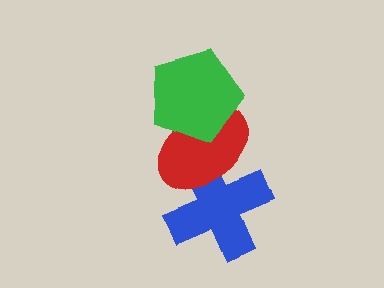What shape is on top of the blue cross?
The red ellipse is on top of the blue cross.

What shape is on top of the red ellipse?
The green pentagon is on top of the red ellipse.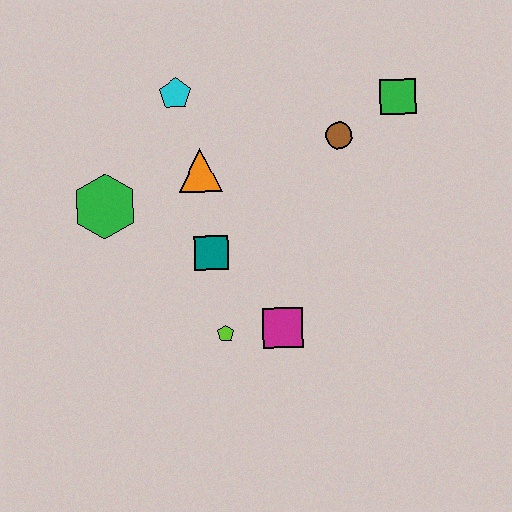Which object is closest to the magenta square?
The lime pentagon is closest to the magenta square.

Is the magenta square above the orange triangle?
No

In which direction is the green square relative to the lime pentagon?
The green square is above the lime pentagon.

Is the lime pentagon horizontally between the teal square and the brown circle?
Yes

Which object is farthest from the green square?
The green hexagon is farthest from the green square.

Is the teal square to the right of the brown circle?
No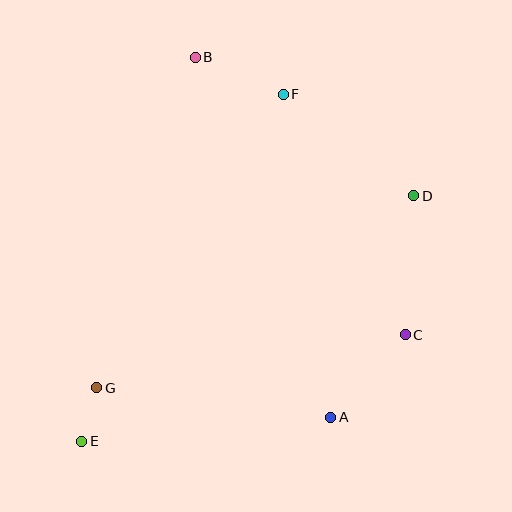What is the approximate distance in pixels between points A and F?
The distance between A and F is approximately 327 pixels.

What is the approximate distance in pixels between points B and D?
The distance between B and D is approximately 259 pixels.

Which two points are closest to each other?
Points E and G are closest to each other.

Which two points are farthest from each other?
Points D and E are farthest from each other.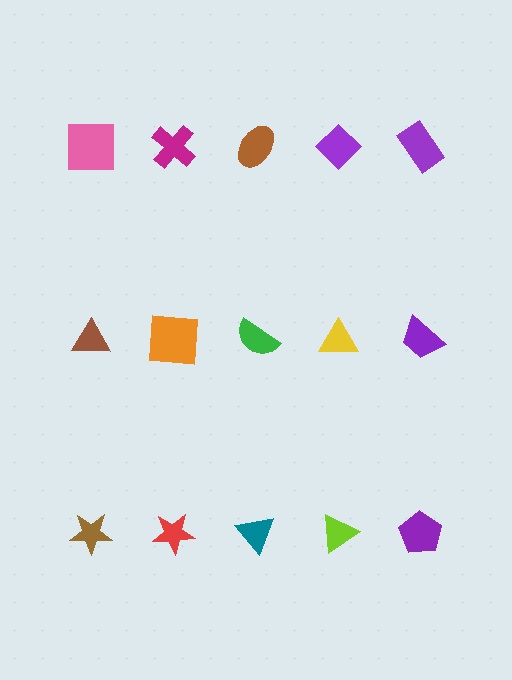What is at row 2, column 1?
A brown triangle.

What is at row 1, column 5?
A purple rectangle.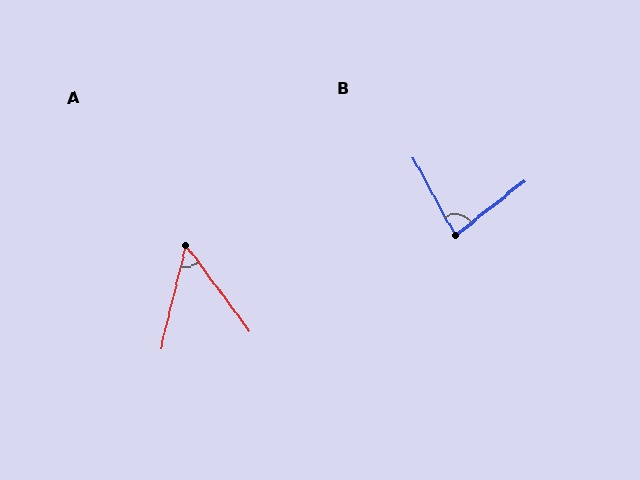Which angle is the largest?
B, at approximately 80 degrees.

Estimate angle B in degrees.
Approximately 80 degrees.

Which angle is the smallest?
A, at approximately 50 degrees.